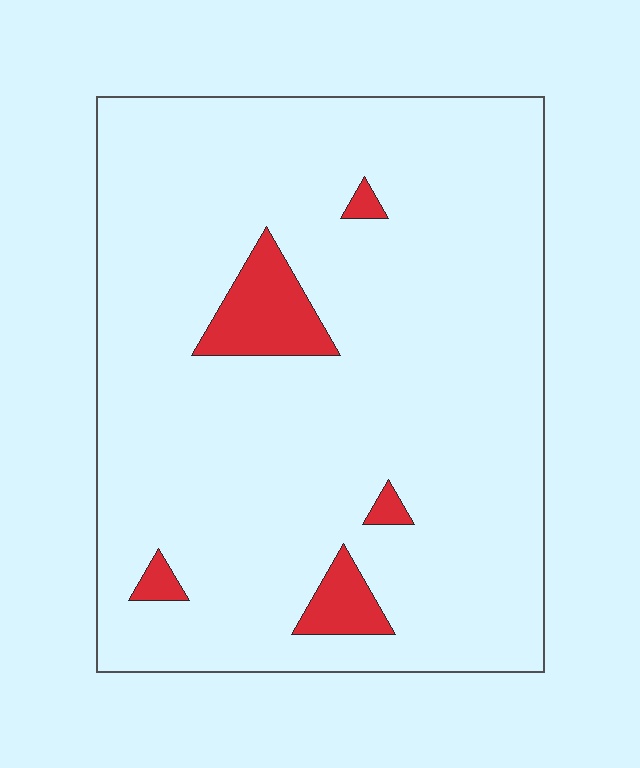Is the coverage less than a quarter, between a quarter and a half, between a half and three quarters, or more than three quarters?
Less than a quarter.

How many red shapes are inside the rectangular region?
5.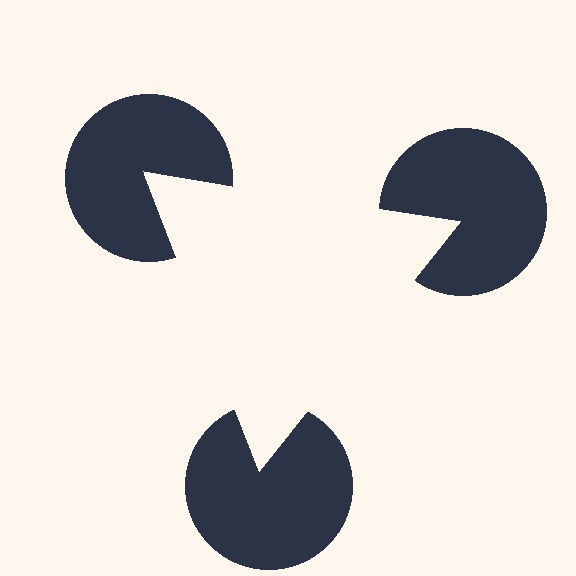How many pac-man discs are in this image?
There are 3 — one at each vertex of the illusory triangle.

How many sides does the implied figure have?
3 sides.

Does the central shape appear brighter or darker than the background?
It typically appears slightly brighter than the background, even though no actual brightness change is drawn.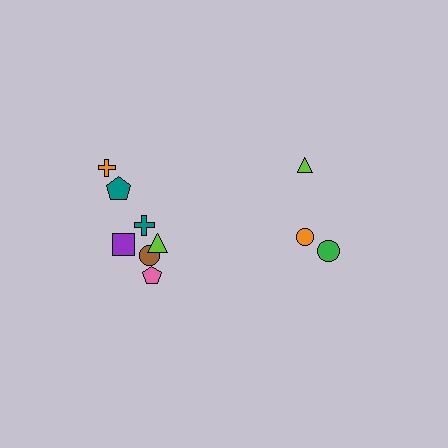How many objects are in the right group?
There are 3 objects.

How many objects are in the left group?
There are 7 objects.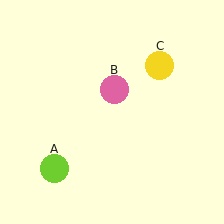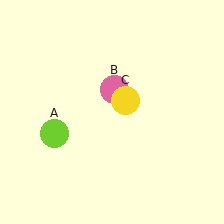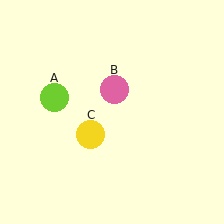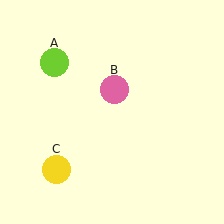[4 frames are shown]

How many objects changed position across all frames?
2 objects changed position: lime circle (object A), yellow circle (object C).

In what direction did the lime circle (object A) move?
The lime circle (object A) moved up.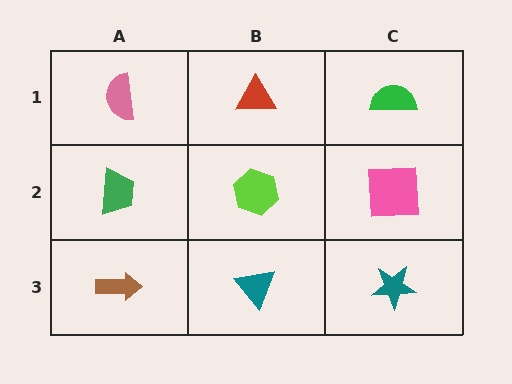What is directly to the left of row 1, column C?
A red triangle.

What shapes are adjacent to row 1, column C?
A pink square (row 2, column C), a red triangle (row 1, column B).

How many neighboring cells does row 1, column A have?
2.